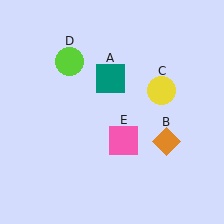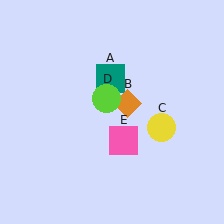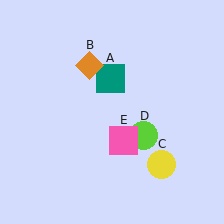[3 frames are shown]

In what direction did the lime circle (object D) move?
The lime circle (object D) moved down and to the right.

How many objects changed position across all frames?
3 objects changed position: orange diamond (object B), yellow circle (object C), lime circle (object D).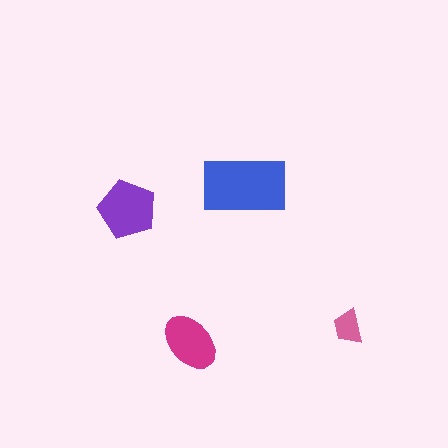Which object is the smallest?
The pink trapezoid.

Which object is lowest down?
The magenta ellipse is bottommost.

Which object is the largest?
The blue rectangle.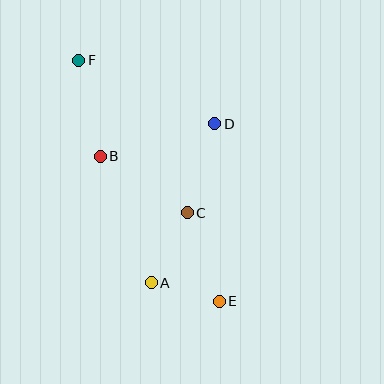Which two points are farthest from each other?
Points E and F are farthest from each other.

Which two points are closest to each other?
Points A and E are closest to each other.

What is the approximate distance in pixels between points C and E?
The distance between C and E is approximately 94 pixels.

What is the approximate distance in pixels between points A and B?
The distance between A and B is approximately 137 pixels.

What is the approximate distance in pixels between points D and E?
The distance between D and E is approximately 177 pixels.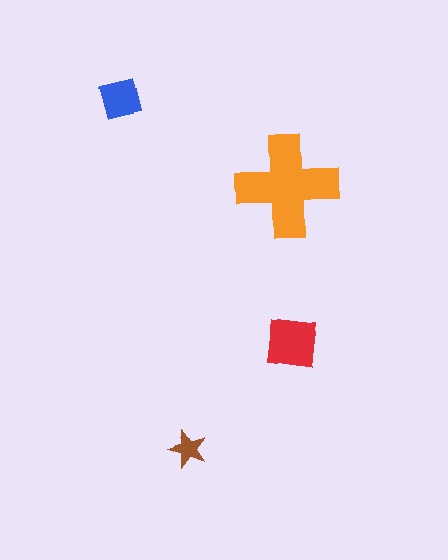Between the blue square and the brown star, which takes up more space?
The blue square.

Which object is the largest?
The orange cross.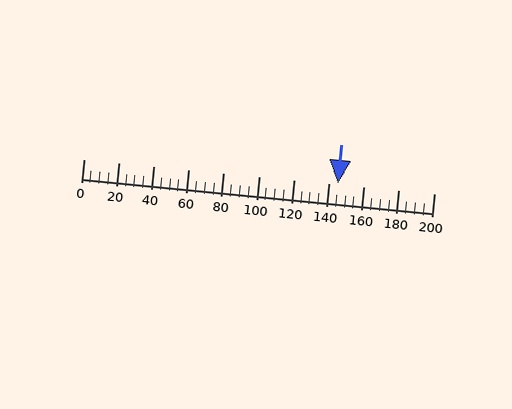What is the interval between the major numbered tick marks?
The major tick marks are spaced 20 units apart.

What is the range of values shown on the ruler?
The ruler shows values from 0 to 200.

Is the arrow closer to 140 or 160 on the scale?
The arrow is closer to 140.